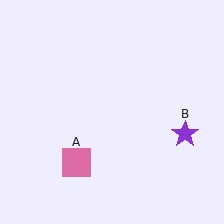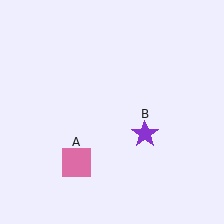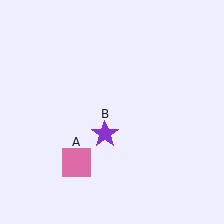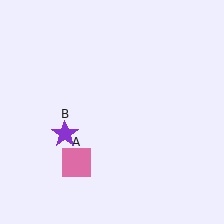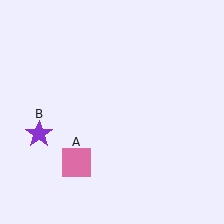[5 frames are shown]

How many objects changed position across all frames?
1 object changed position: purple star (object B).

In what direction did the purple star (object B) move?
The purple star (object B) moved left.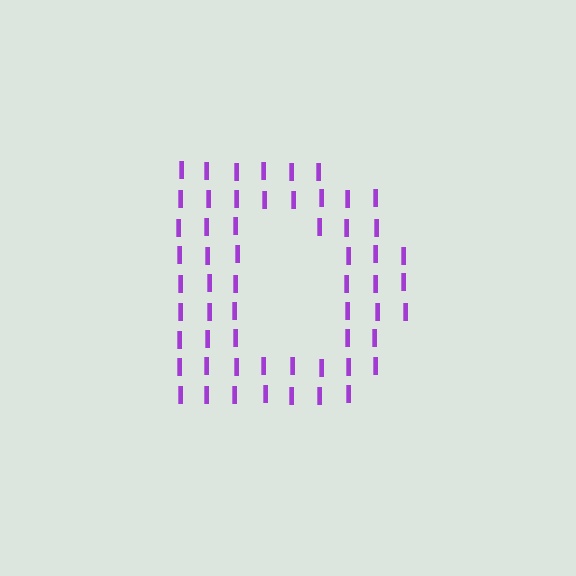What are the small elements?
The small elements are letter I's.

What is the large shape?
The large shape is the letter D.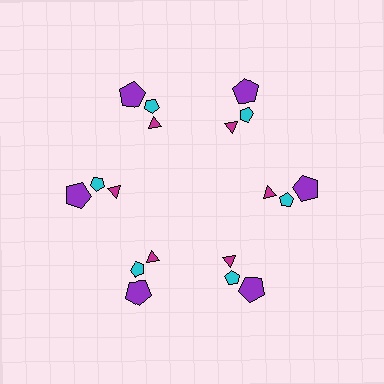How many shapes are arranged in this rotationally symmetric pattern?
There are 18 shapes, arranged in 6 groups of 3.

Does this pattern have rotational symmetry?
Yes, this pattern has 6-fold rotational symmetry. It looks the same after rotating 60 degrees around the center.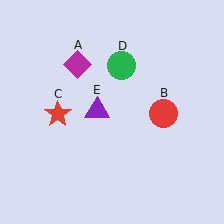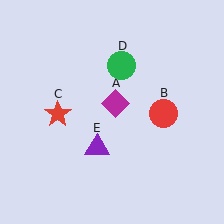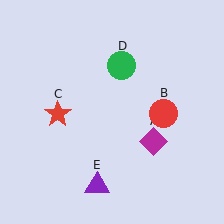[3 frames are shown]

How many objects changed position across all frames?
2 objects changed position: magenta diamond (object A), purple triangle (object E).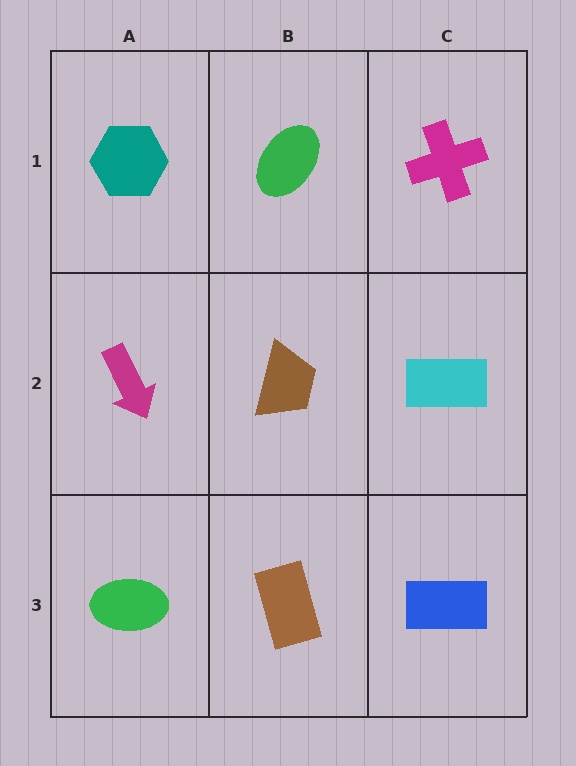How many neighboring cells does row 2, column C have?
3.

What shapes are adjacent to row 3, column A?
A magenta arrow (row 2, column A), a brown rectangle (row 3, column B).